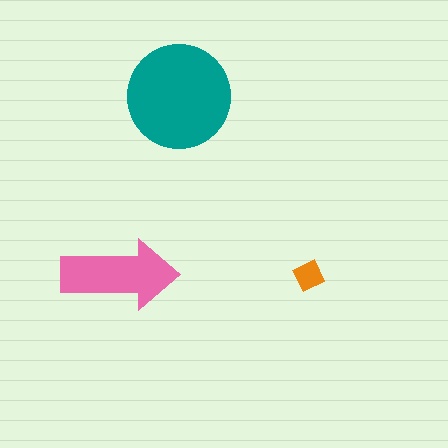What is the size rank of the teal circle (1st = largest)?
1st.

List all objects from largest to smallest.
The teal circle, the pink arrow, the orange diamond.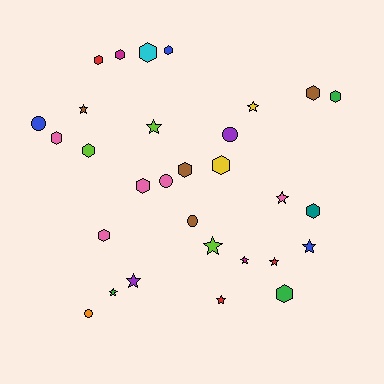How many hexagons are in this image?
There are 14 hexagons.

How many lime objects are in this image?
There are 3 lime objects.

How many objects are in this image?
There are 30 objects.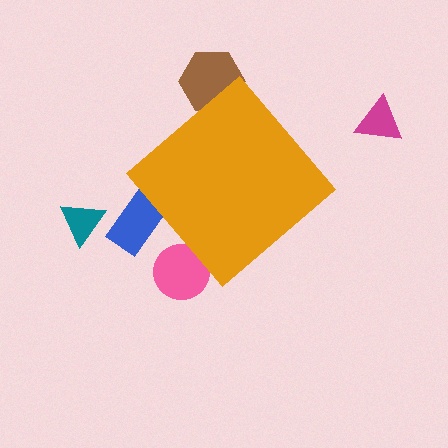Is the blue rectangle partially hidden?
Yes, the blue rectangle is partially hidden behind the orange diamond.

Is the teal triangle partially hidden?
No, the teal triangle is fully visible.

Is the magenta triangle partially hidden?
No, the magenta triangle is fully visible.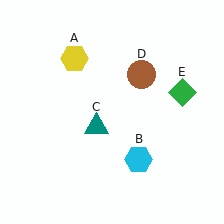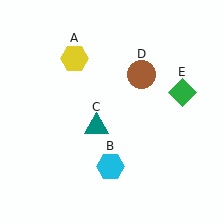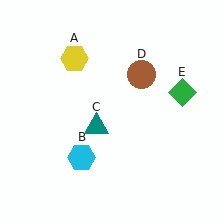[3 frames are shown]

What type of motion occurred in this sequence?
The cyan hexagon (object B) rotated clockwise around the center of the scene.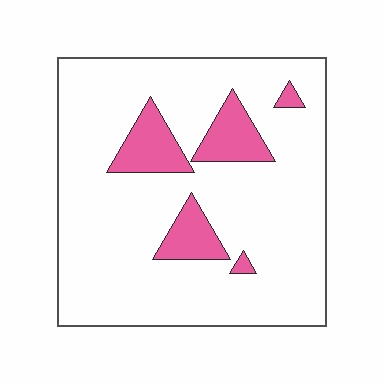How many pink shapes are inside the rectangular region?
5.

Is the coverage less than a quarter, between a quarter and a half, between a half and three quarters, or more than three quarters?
Less than a quarter.